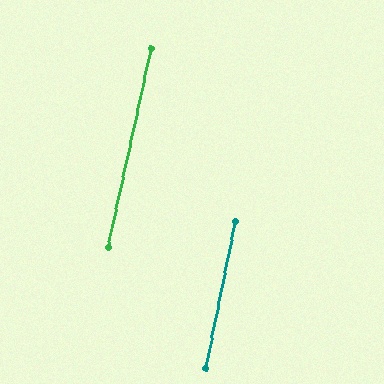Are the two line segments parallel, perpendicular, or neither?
Parallel — their directions differ by only 0.9°.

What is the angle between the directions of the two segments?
Approximately 1 degree.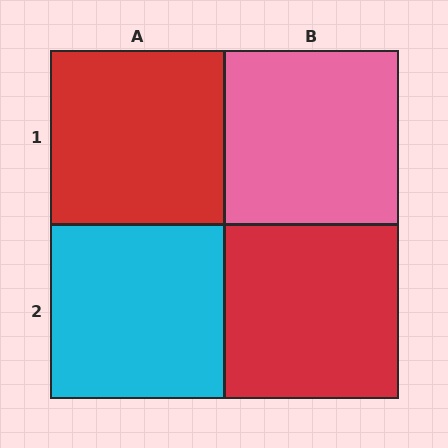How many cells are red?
2 cells are red.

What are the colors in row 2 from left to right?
Cyan, red.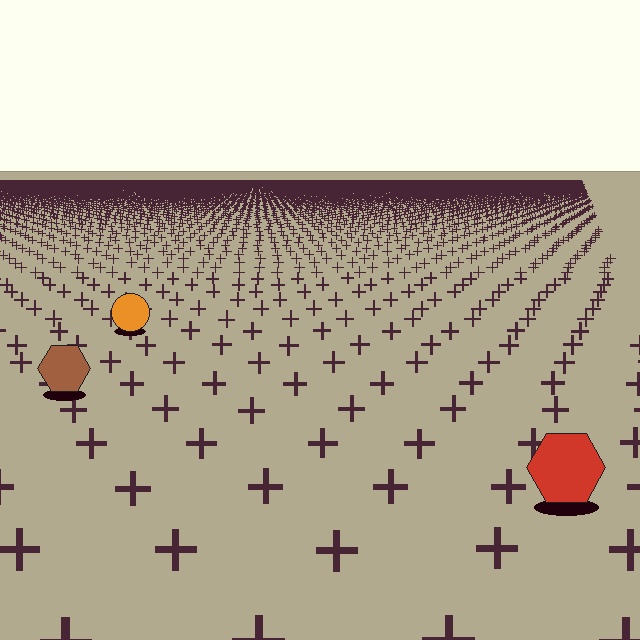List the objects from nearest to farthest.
From nearest to farthest: the red hexagon, the brown hexagon, the orange circle.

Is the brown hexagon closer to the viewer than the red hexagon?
No. The red hexagon is closer — you can tell from the texture gradient: the ground texture is coarser near it.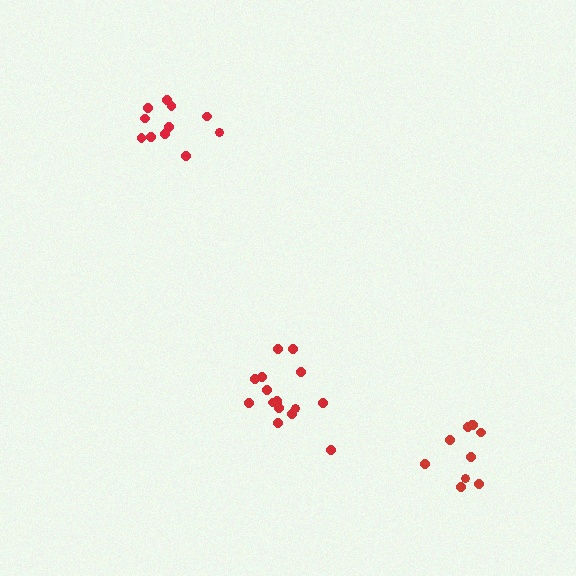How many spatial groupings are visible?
There are 3 spatial groupings.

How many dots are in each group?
Group 1: 10 dots, Group 2: 16 dots, Group 3: 11 dots (37 total).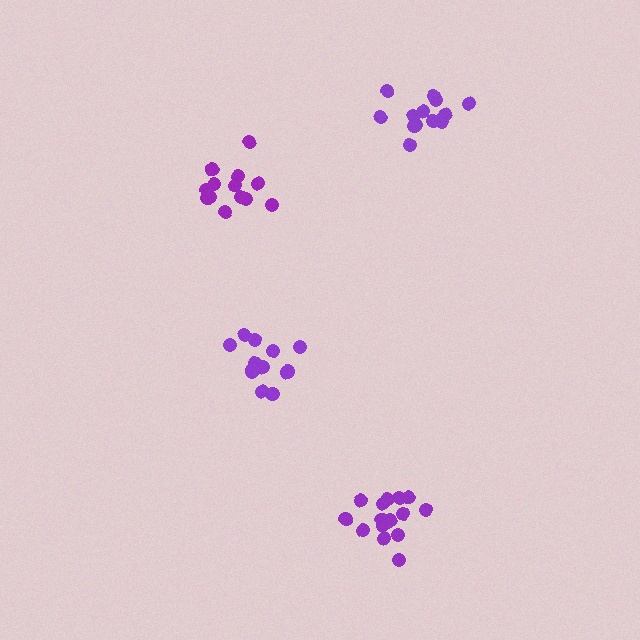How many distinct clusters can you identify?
There are 4 distinct clusters.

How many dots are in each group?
Group 1: 13 dots, Group 2: 14 dots, Group 3: 13 dots, Group 4: 16 dots (56 total).